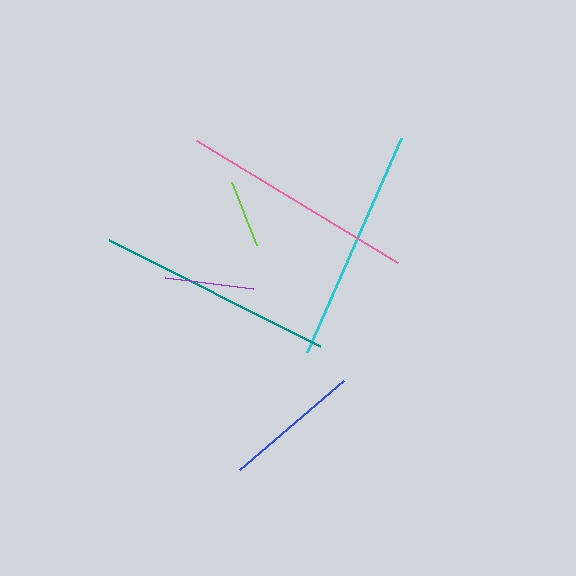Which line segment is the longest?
The teal line is the longest at approximately 235 pixels.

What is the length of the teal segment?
The teal segment is approximately 235 pixels long.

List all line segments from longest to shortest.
From longest to shortest: teal, pink, cyan, blue, purple, lime.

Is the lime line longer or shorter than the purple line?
The purple line is longer than the lime line.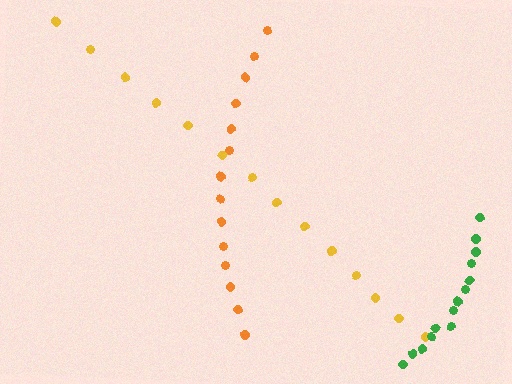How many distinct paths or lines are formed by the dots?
There are 3 distinct paths.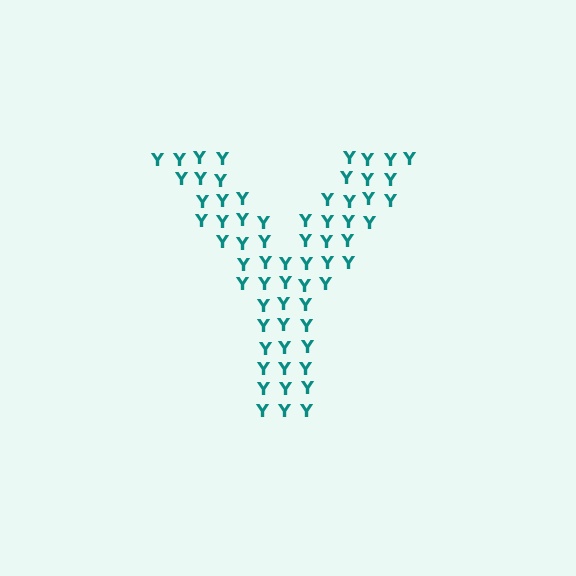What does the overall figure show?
The overall figure shows the letter Y.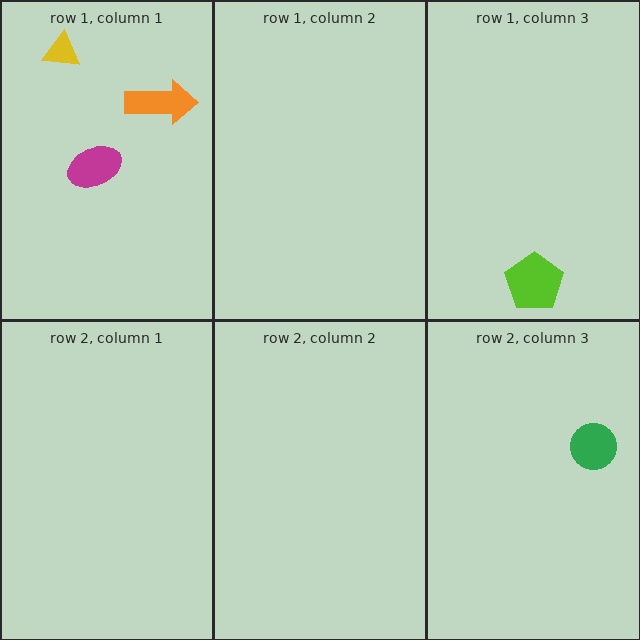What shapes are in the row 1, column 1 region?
The magenta ellipse, the yellow triangle, the orange arrow.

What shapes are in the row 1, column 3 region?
The lime pentagon.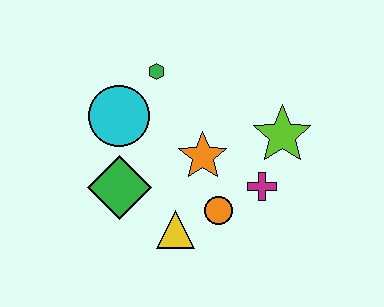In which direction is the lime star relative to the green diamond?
The lime star is to the right of the green diamond.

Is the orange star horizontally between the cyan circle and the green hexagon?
No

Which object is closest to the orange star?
The orange circle is closest to the orange star.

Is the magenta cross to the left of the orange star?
No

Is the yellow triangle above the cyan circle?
No